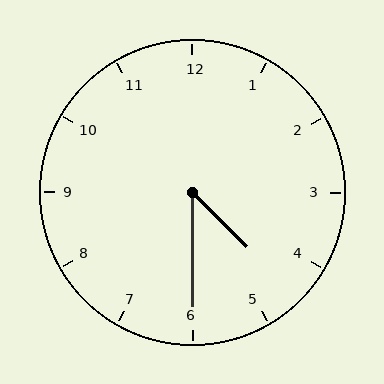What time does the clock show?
4:30.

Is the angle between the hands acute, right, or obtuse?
It is acute.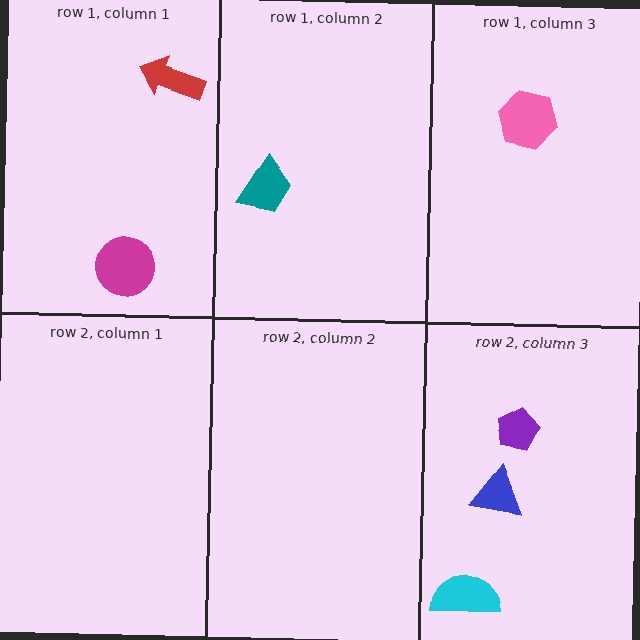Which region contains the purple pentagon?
The row 2, column 3 region.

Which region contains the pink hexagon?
The row 1, column 3 region.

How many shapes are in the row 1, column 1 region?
2.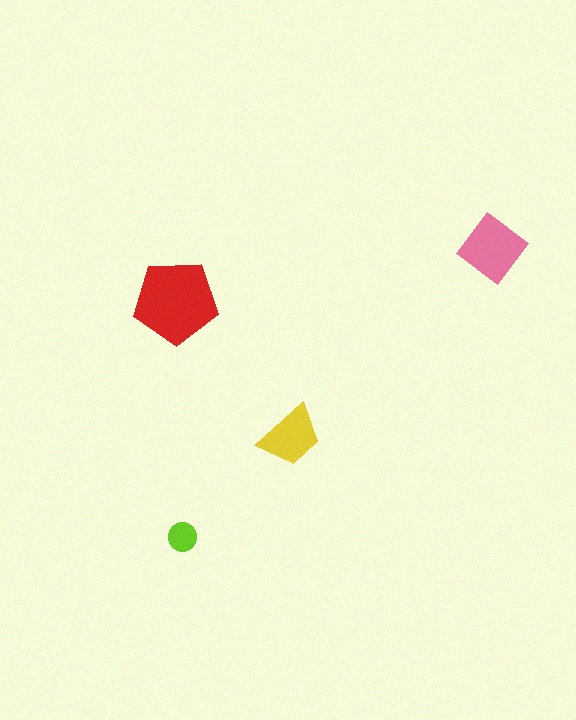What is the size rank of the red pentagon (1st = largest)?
1st.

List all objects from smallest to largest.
The lime circle, the yellow trapezoid, the pink diamond, the red pentagon.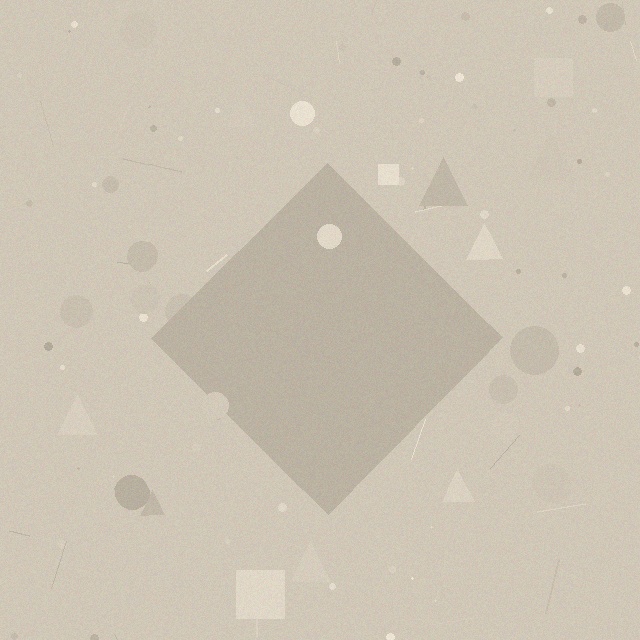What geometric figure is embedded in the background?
A diamond is embedded in the background.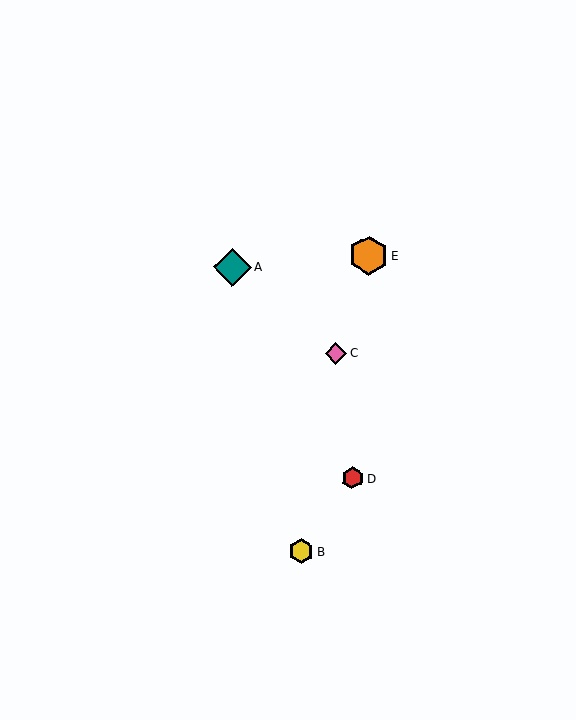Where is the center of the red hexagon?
The center of the red hexagon is at (352, 478).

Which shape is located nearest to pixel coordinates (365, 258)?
The orange hexagon (labeled E) at (368, 255) is nearest to that location.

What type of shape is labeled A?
Shape A is a teal diamond.